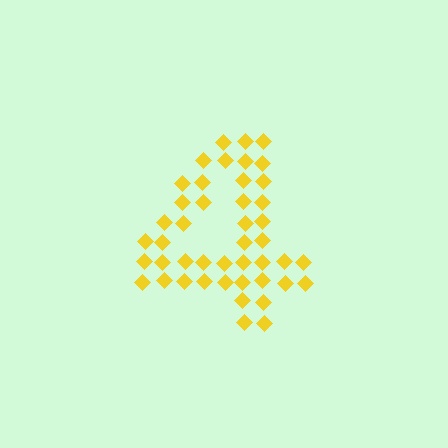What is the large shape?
The large shape is the digit 4.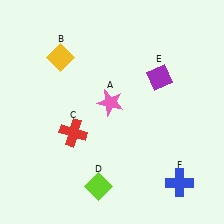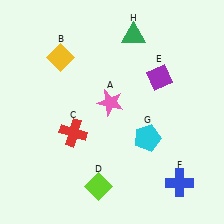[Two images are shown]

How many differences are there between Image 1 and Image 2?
There are 2 differences between the two images.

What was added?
A cyan pentagon (G), a green triangle (H) were added in Image 2.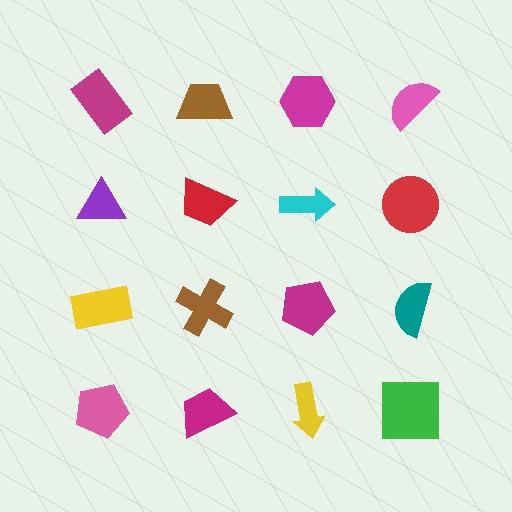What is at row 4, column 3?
A yellow arrow.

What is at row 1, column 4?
A pink semicircle.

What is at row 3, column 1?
A yellow rectangle.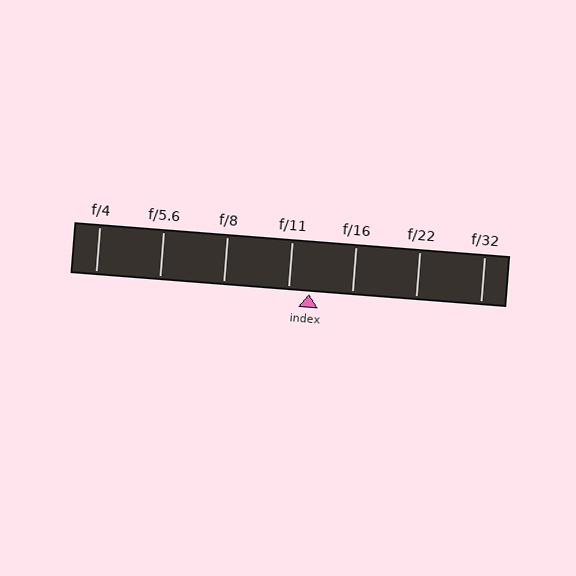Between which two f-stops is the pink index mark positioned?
The index mark is between f/11 and f/16.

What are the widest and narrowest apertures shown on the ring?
The widest aperture shown is f/4 and the narrowest is f/32.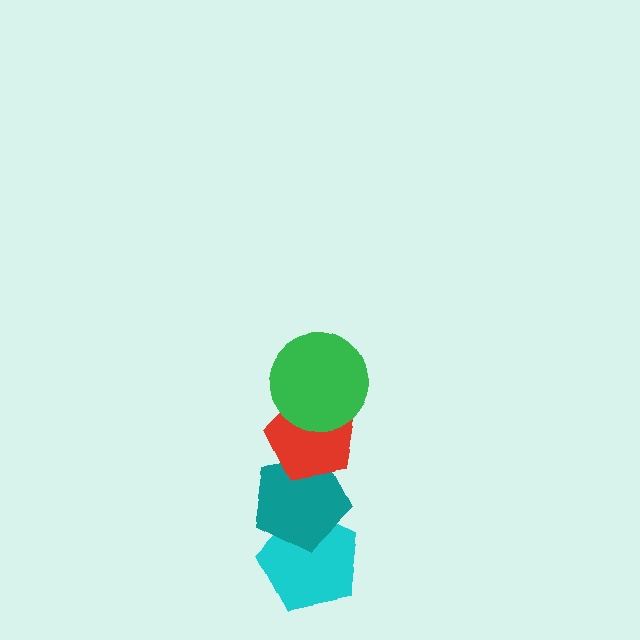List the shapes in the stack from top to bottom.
From top to bottom: the green circle, the red pentagon, the teal pentagon, the cyan pentagon.